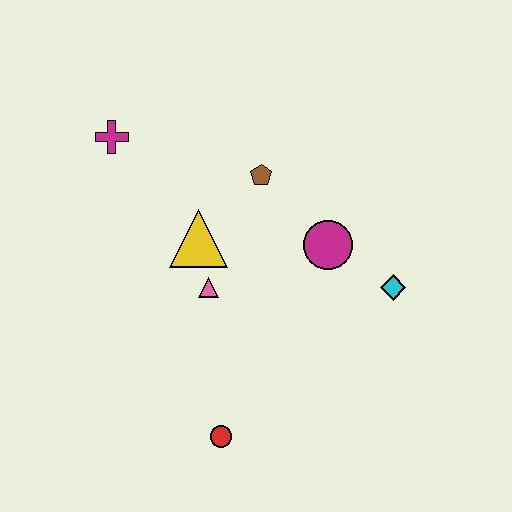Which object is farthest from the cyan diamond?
The magenta cross is farthest from the cyan diamond.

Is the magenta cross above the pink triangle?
Yes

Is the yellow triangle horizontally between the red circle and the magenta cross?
Yes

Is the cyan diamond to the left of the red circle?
No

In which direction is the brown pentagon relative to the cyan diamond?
The brown pentagon is to the left of the cyan diamond.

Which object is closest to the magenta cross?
The yellow triangle is closest to the magenta cross.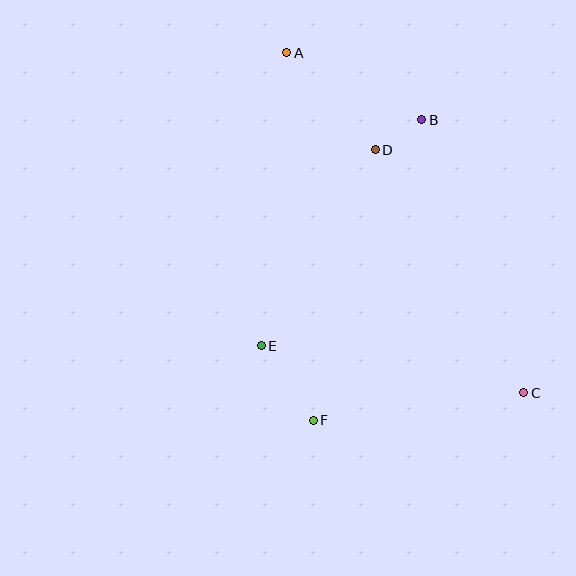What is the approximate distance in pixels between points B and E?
The distance between B and E is approximately 277 pixels.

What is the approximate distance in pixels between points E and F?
The distance between E and F is approximately 91 pixels.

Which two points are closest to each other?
Points B and D are closest to each other.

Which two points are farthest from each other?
Points A and C are farthest from each other.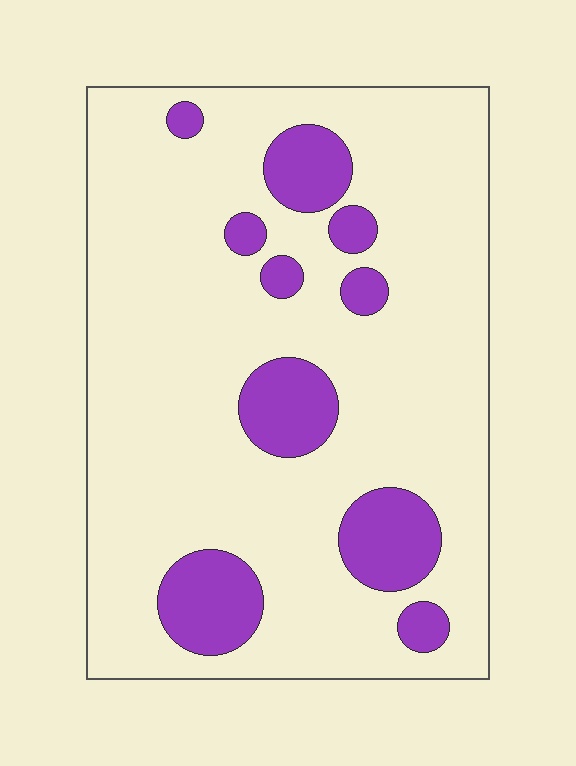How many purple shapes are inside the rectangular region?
10.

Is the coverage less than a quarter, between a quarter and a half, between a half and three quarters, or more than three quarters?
Less than a quarter.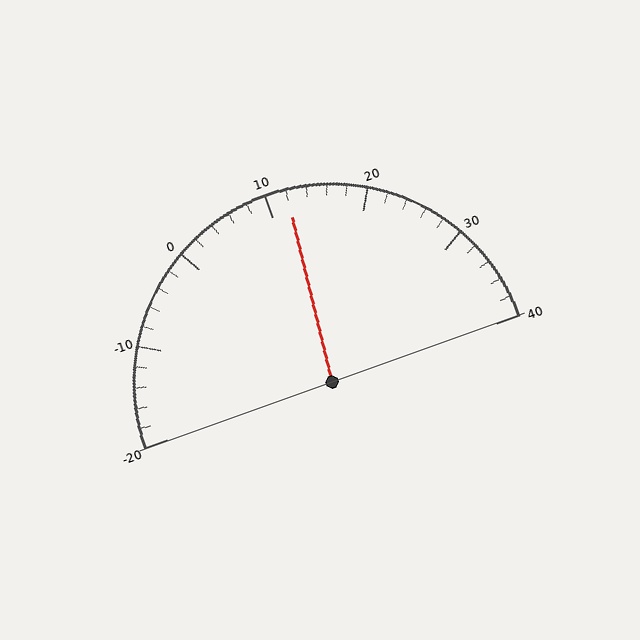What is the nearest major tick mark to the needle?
The nearest major tick mark is 10.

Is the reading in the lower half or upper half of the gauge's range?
The reading is in the upper half of the range (-20 to 40).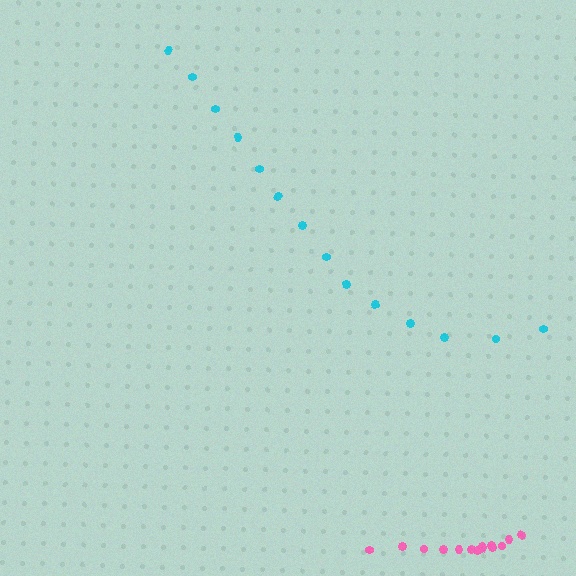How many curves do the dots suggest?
There are 2 distinct paths.